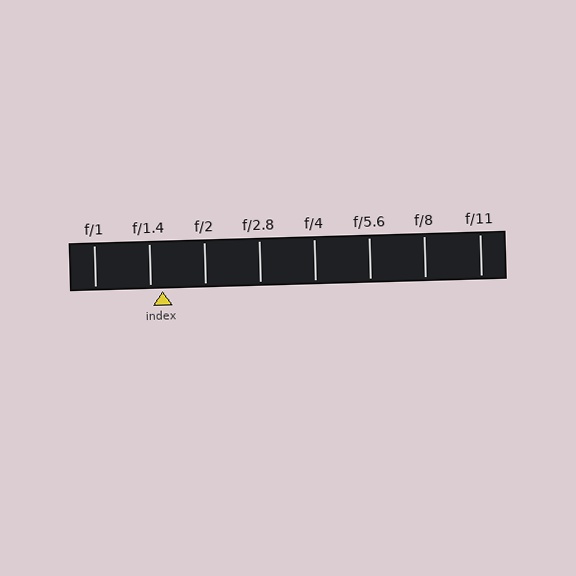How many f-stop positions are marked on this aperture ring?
There are 8 f-stop positions marked.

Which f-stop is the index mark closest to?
The index mark is closest to f/1.4.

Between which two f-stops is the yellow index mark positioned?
The index mark is between f/1.4 and f/2.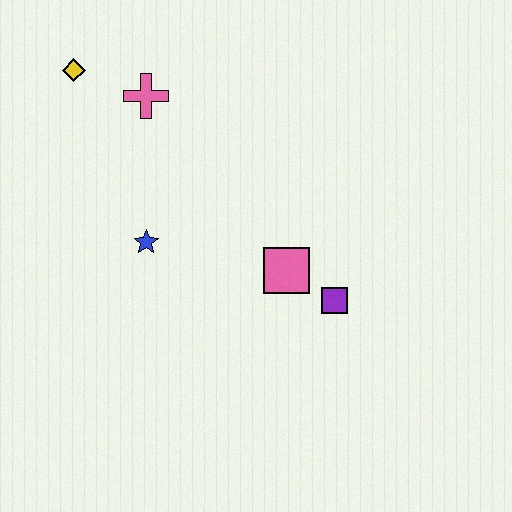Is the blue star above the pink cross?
No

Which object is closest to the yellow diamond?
The pink cross is closest to the yellow diamond.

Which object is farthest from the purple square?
The yellow diamond is farthest from the purple square.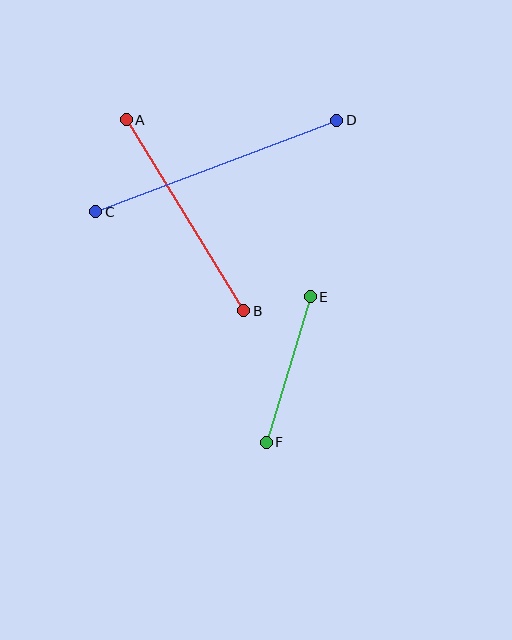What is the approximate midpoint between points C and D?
The midpoint is at approximately (216, 166) pixels.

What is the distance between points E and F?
The distance is approximately 152 pixels.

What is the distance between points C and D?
The distance is approximately 258 pixels.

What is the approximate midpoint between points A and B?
The midpoint is at approximately (185, 215) pixels.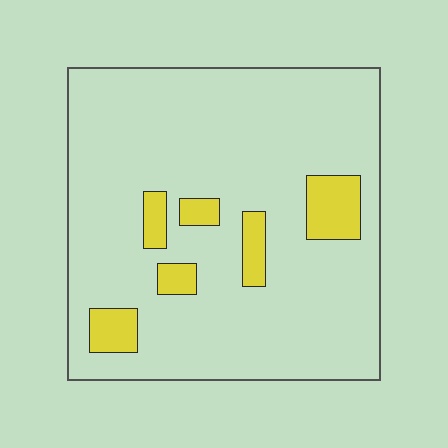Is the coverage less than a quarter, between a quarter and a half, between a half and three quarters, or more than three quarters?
Less than a quarter.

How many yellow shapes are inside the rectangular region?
6.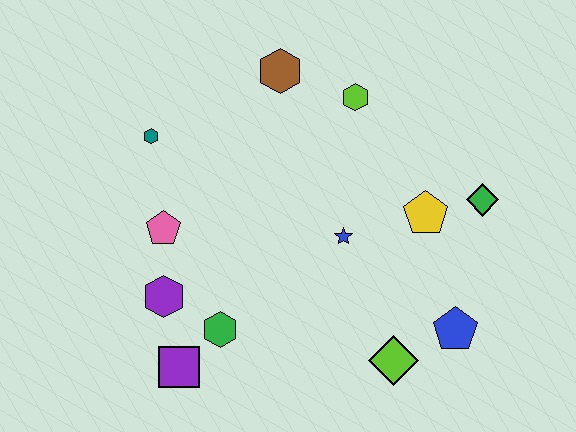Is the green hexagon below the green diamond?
Yes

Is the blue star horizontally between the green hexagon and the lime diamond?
Yes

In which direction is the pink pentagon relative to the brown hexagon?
The pink pentagon is below the brown hexagon.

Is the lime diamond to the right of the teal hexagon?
Yes